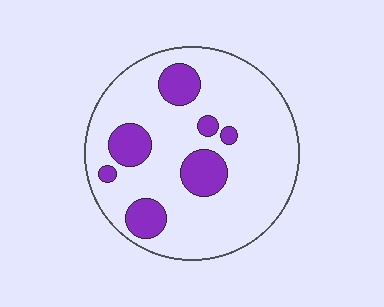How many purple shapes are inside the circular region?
7.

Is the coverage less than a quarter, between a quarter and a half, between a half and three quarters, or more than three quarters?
Less than a quarter.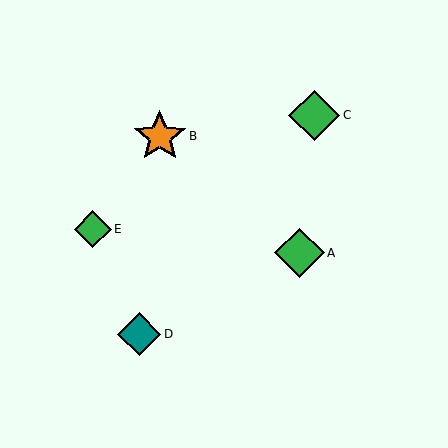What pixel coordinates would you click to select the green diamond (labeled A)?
Click at (300, 253) to select the green diamond A.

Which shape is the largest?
The orange star (labeled B) is the largest.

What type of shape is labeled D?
Shape D is a teal diamond.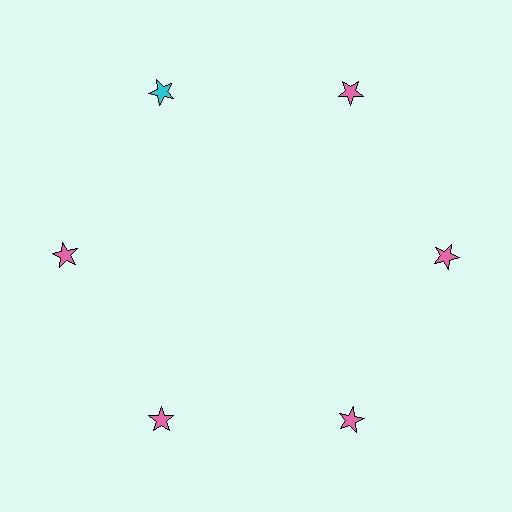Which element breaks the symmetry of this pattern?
The cyan star at roughly the 11 o'clock position breaks the symmetry. All other shapes are pink stars.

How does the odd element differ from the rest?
It has a different color: cyan instead of pink.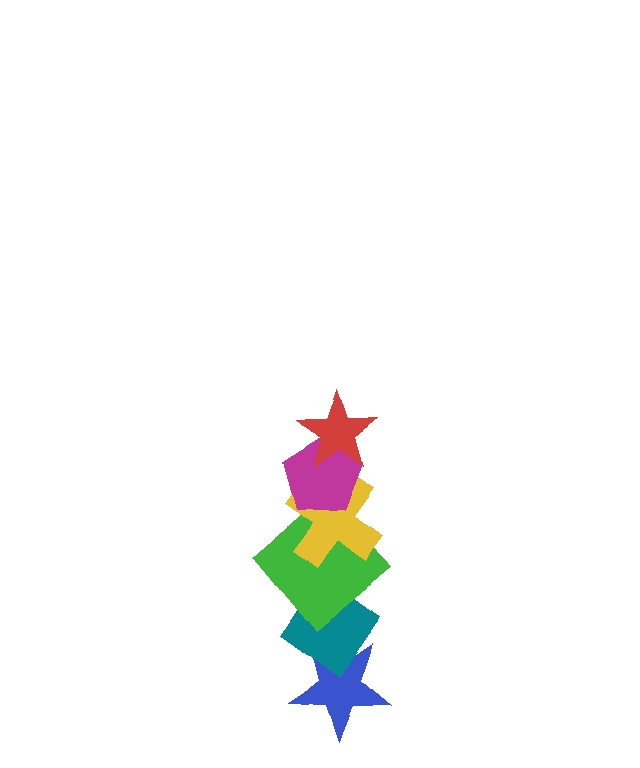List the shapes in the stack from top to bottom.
From top to bottom: the red star, the magenta pentagon, the yellow cross, the green diamond, the teal diamond, the blue star.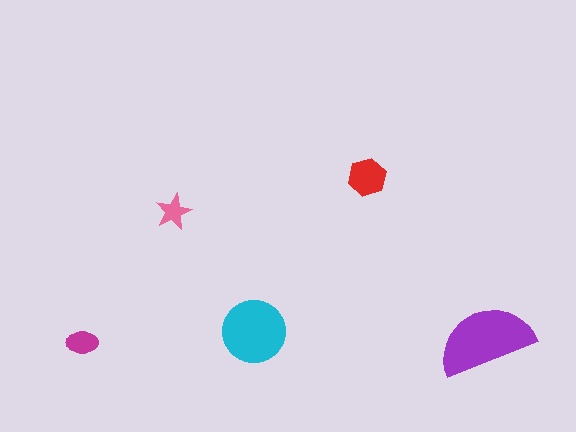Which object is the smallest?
The pink star.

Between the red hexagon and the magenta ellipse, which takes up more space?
The red hexagon.